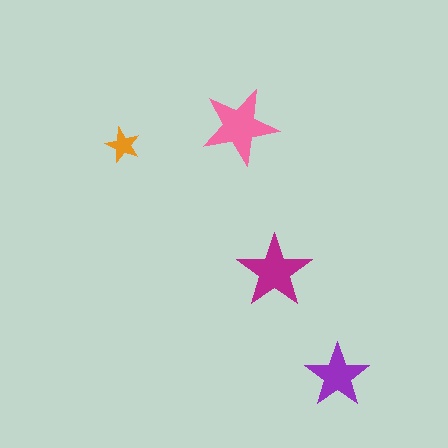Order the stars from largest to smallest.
the pink one, the magenta one, the purple one, the orange one.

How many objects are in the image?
There are 4 objects in the image.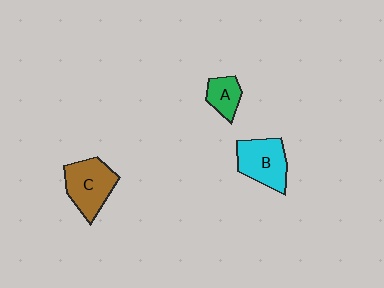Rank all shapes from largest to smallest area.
From largest to smallest: C (brown), B (cyan), A (green).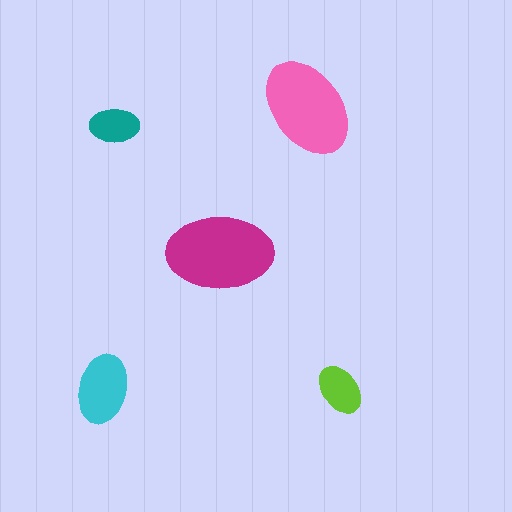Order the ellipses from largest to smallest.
the magenta one, the pink one, the cyan one, the lime one, the teal one.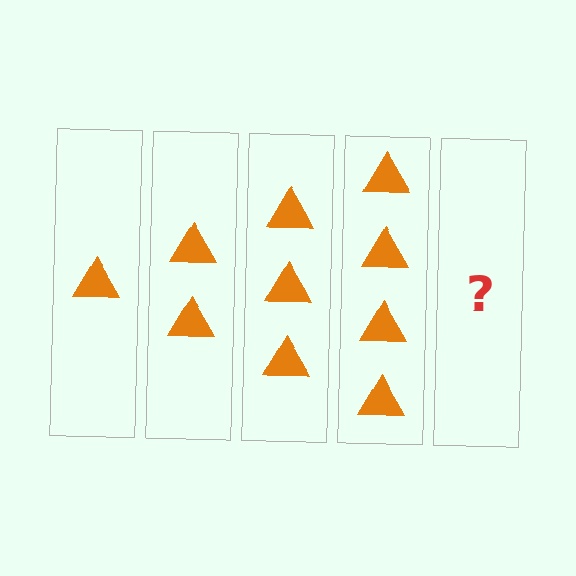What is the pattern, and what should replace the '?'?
The pattern is that each step adds one more triangle. The '?' should be 5 triangles.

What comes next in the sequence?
The next element should be 5 triangles.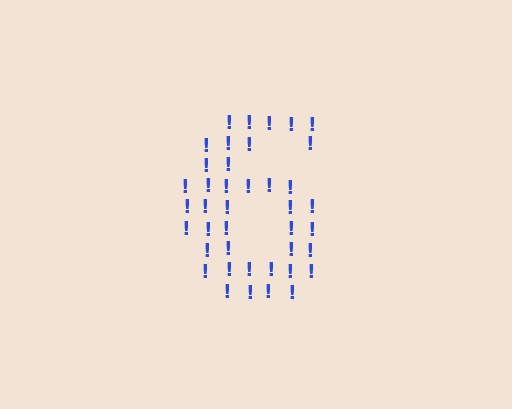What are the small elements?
The small elements are exclamation marks.